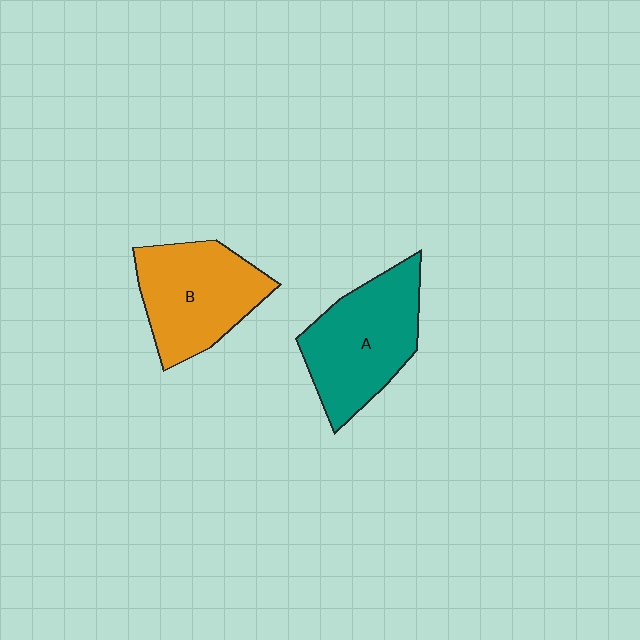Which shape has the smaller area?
Shape B (orange).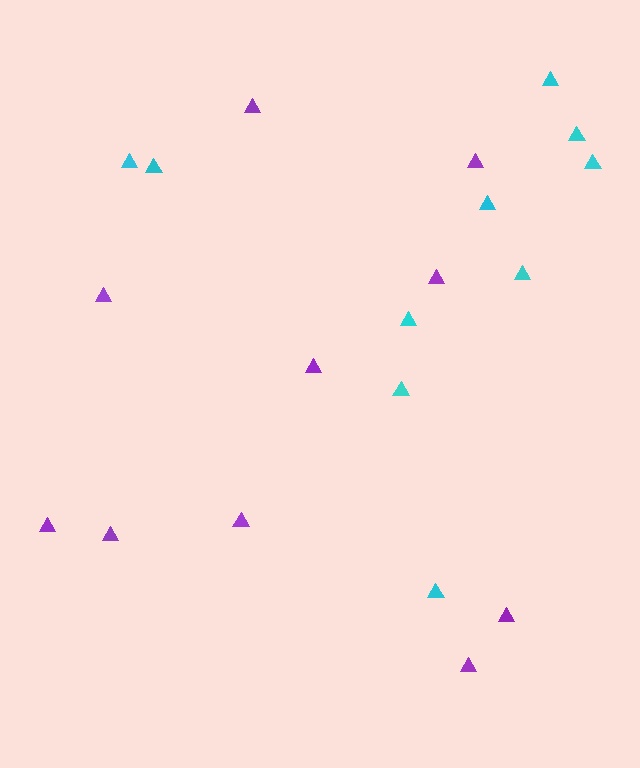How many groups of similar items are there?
There are 2 groups: one group of purple triangles (10) and one group of cyan triangles (10).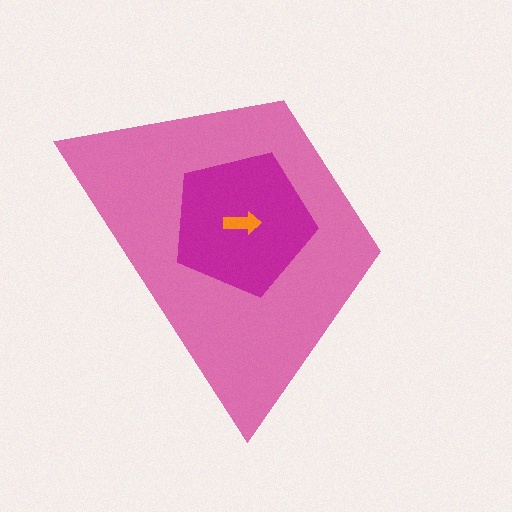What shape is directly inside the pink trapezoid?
The magenta pentagon.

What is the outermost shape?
The pink trapezoid.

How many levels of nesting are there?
3.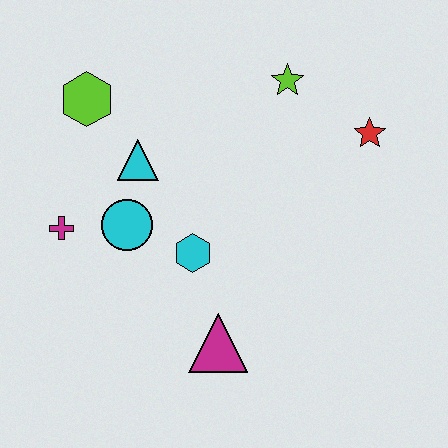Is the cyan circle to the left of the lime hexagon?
No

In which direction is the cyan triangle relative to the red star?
The cyan triangle is to the left of the red star.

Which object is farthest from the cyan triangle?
The red star is farthest from the cyan triangle.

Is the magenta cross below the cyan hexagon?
No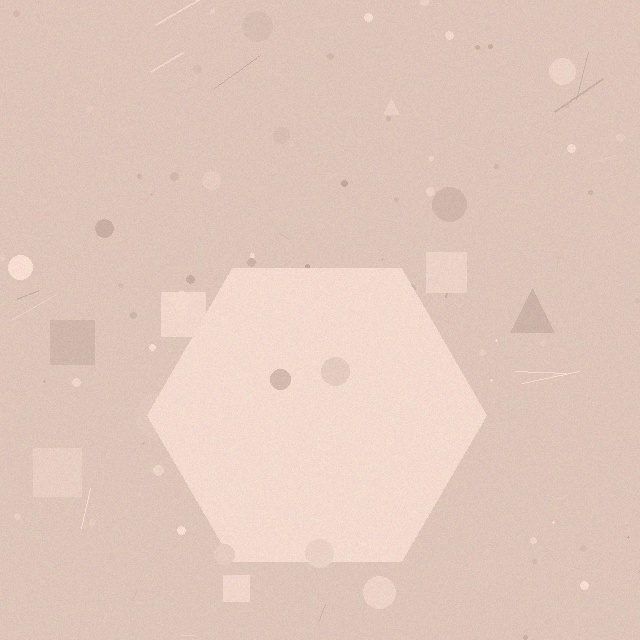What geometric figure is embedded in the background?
A hexagon is embedded in the background.